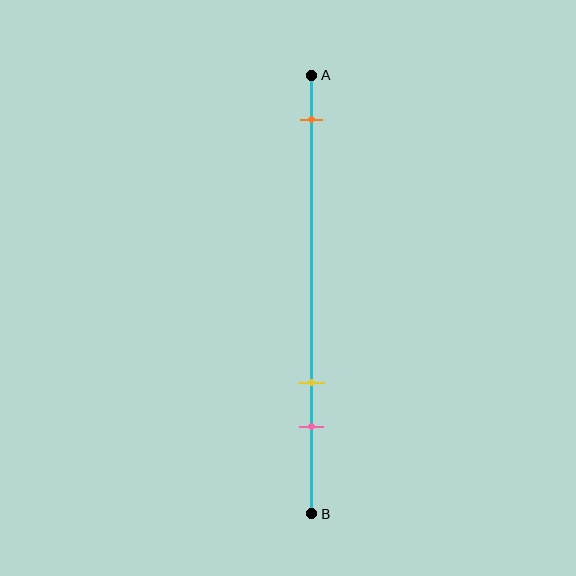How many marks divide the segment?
There are 3 marks dividing the segment.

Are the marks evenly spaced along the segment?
No, the marks are not evenly spaced.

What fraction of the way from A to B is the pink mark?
The pink mark is approximately 80% (0.8) of the way from A to B.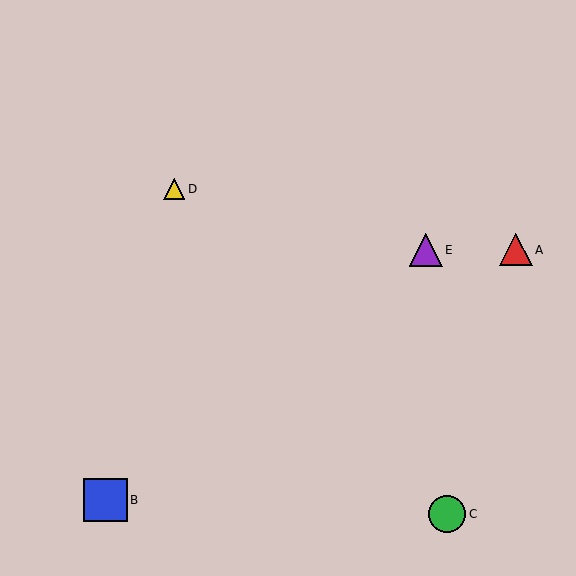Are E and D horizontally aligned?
No, E is at y≈250 and D is at y≈189.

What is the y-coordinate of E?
Object E is at y≈250.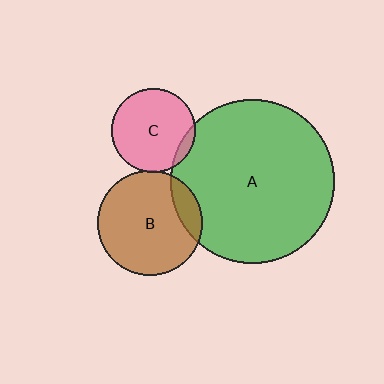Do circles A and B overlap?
Yes.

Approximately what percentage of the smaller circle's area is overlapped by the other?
Approximately 15%.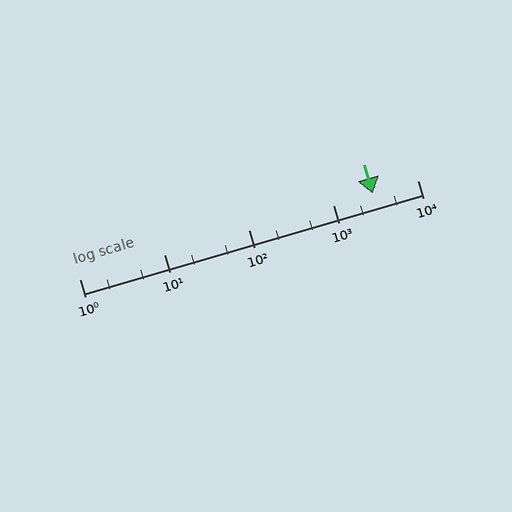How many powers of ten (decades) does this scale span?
The scale spans 4 decades, from 1 to 10000.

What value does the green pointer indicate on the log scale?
The pointer indicates approximately 3000.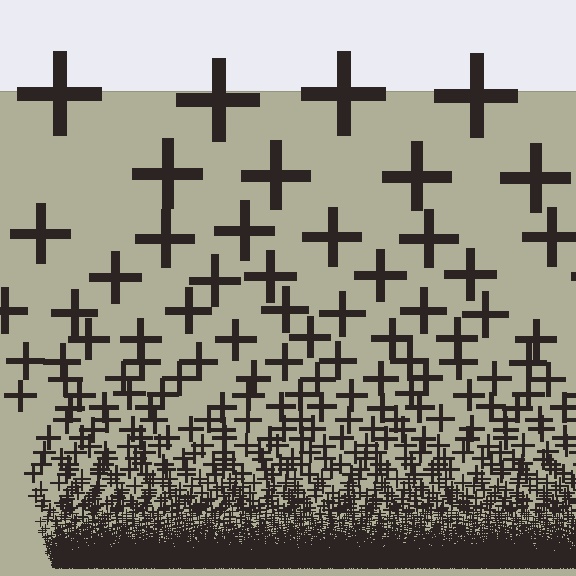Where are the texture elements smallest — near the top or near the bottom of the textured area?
Near the bottom.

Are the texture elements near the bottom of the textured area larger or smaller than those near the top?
Smaller. The gradient is inverted — elements near the bottom are smaller and denser.